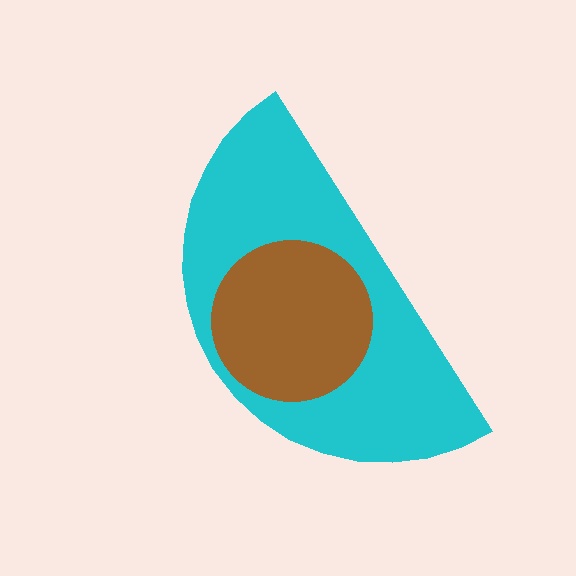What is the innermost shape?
The brown circle.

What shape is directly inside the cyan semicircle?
The brown circle.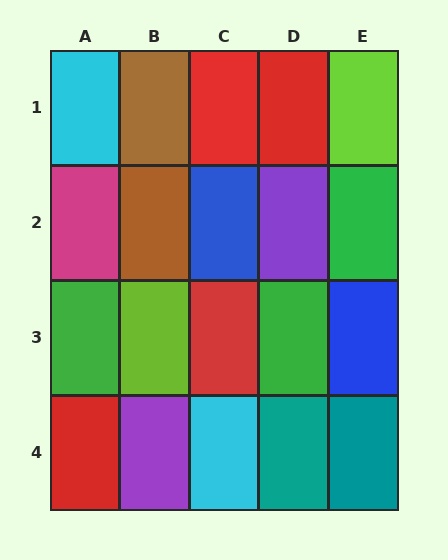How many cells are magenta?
1 cell is magenta.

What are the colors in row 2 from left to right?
Magenta, brown, blue, purple, green.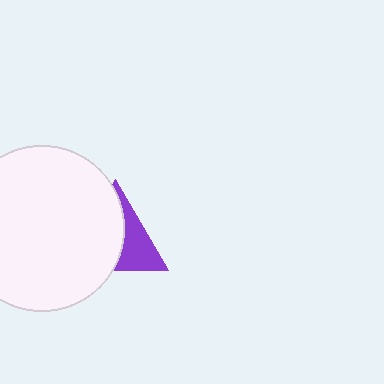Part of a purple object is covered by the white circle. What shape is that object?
It is a triangle.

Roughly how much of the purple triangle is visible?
A small part of it is visible (roughly 41%).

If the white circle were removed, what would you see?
You would see the complete purple triangle.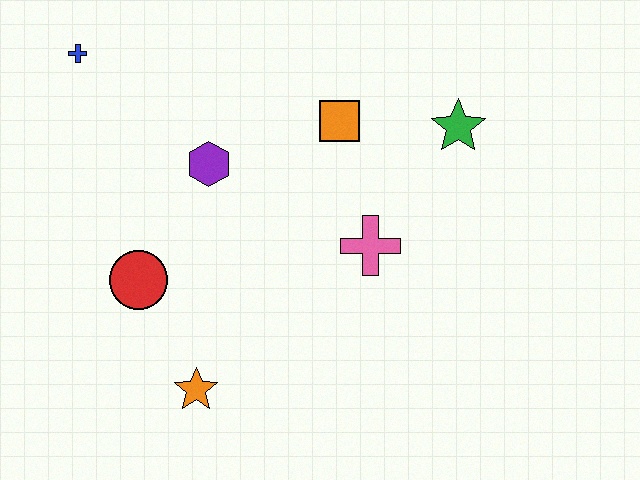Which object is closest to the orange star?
The red circle is closest to the orange star.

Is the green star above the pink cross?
Yes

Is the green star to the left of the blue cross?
No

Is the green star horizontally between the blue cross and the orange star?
No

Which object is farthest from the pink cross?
The blue cross is farthest from the pink cross.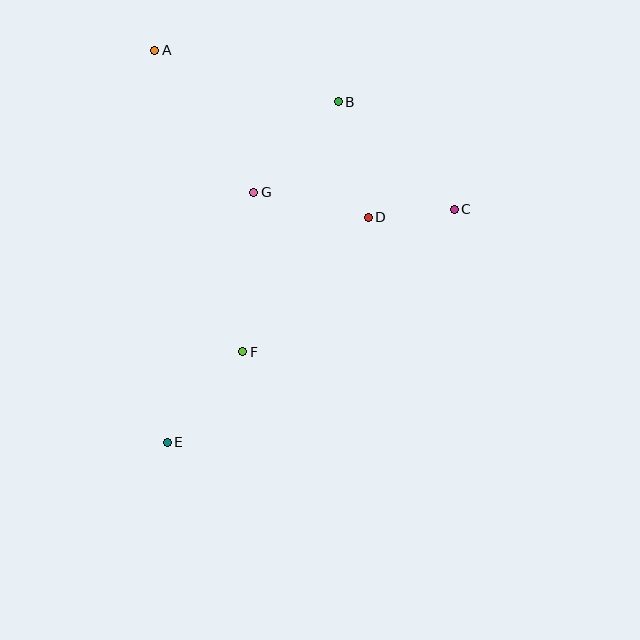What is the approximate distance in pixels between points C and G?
The distance between C and G is approximately 201 pixels.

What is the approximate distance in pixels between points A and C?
The distance between A and C is approximately 339 pixels.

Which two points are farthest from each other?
Points A and E are farthest from each other.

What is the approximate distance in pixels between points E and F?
The distance between E and F is approximately 118 pixels.